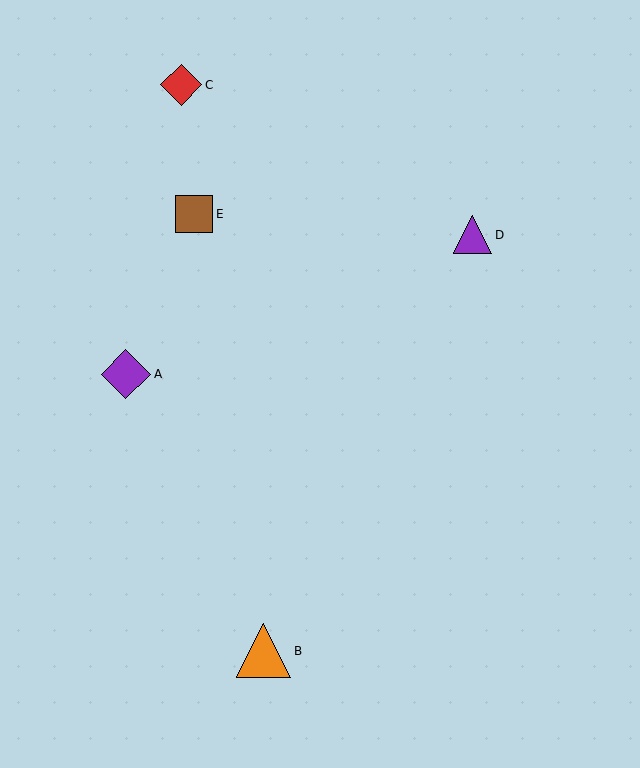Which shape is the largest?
The orange triangle (labeled B) is the largest.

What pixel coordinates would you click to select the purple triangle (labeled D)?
Click at (473, 235) to select the purple triangle D.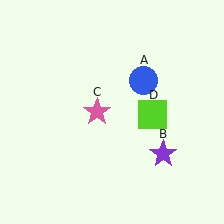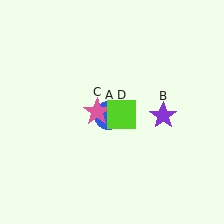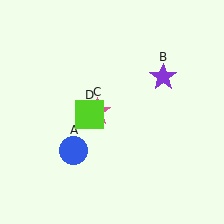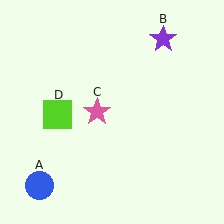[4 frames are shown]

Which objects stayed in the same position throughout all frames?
Pink star (object C) remained stationary.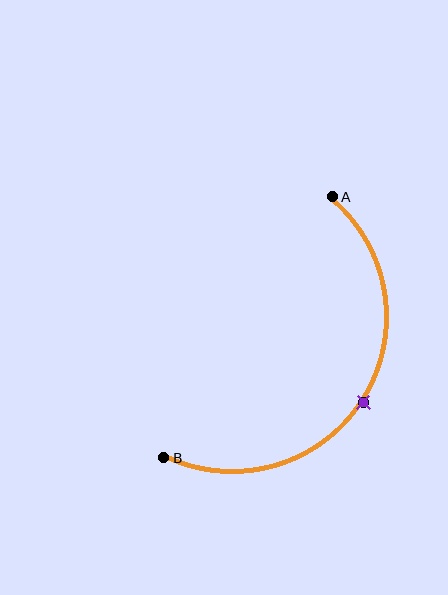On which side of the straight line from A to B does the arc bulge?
The arc bulges to the right of the straight line connecting A and B.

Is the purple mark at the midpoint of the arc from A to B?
Yes. The purple mark lies on the arc at equal arc-length from both A and B — it is the arc midpoint.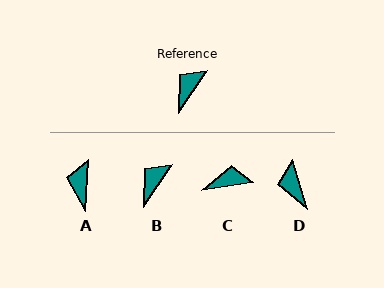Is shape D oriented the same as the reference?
No, it is off by about 51 degrees.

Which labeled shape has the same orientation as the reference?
B.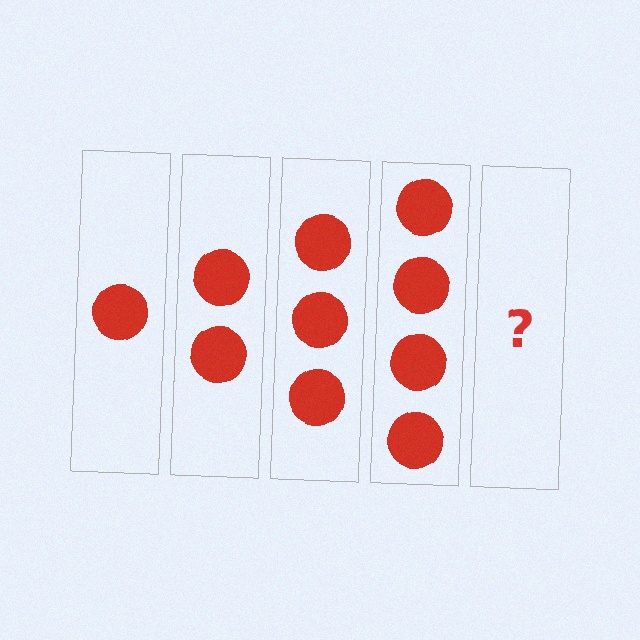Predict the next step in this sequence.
The next step is 5 circles.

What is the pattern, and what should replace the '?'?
The pattern is that each step adds one more circle. The '?' should be 5 circles.